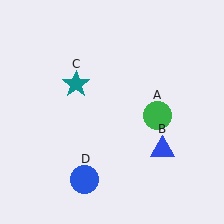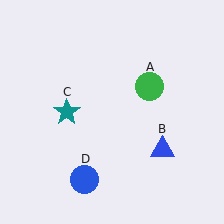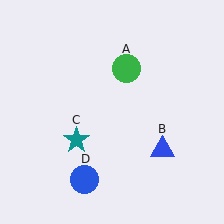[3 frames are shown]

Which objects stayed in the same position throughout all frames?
Blue triangle (object B) and blue circle (object D) remained stationary.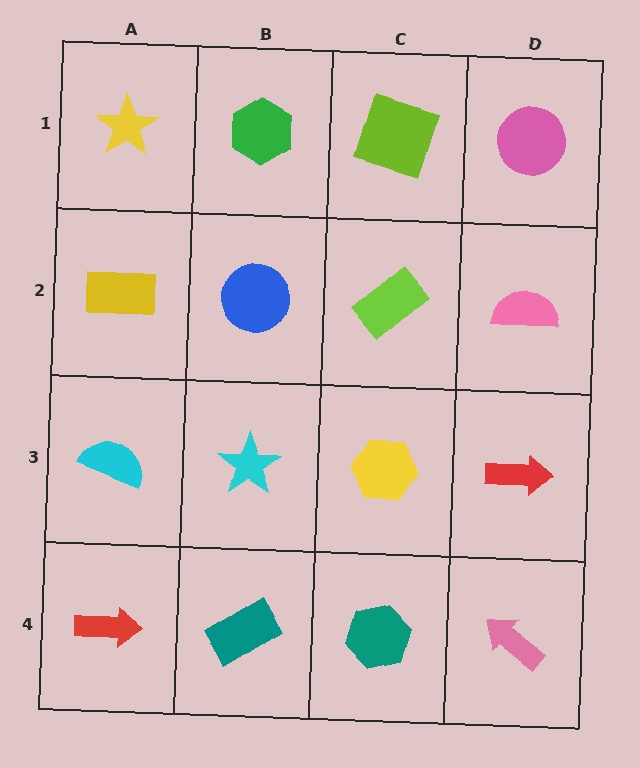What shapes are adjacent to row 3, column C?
A lime rectangle (row 2, column C), a teal hexagon (row 4, column C), a cyan star (row 3, column B), a red arrow (row 3, column D).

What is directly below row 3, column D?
A pink arrow.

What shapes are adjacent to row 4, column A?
A cyan semicircle (row 3, column A), a teal rectangle (row 4, column B).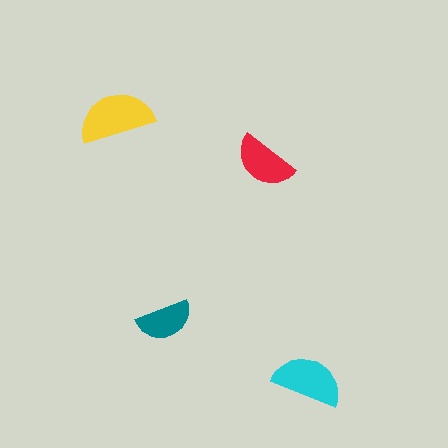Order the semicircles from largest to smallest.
the yellow one, the cyan one, the red one, the teal one.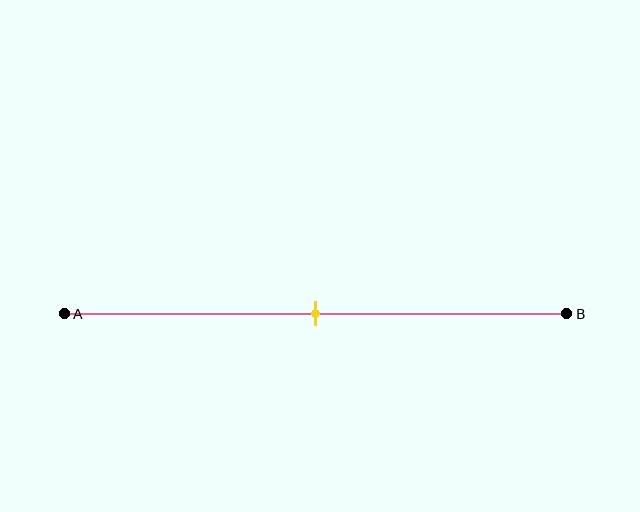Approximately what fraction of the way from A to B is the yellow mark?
The yellow mark is approximately 50% of the way from A to B.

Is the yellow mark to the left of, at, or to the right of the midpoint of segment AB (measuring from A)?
The yellow mark is approximately at the midpoint of segment AB.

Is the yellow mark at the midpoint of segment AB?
Yes, the mark is approximately at the midpoint.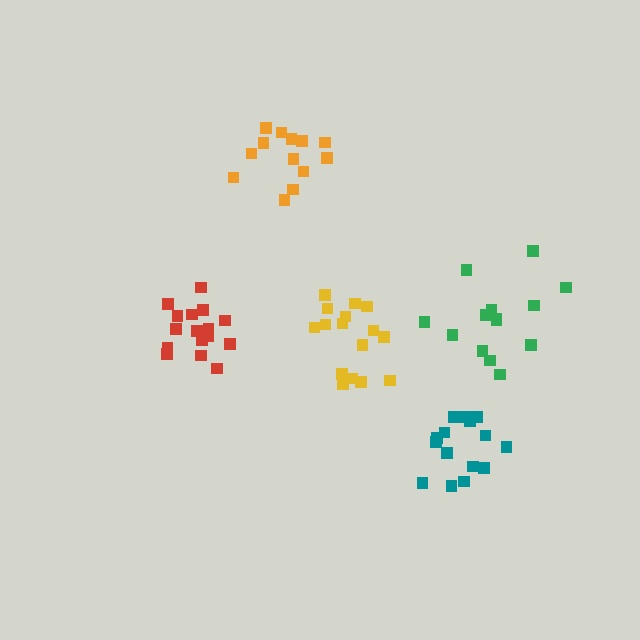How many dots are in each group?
Group 1: 16 dots, Group 2: 15 dots, Group 3: 16 dots, Group 4: 14 dots, Group 5: 13 dots (74 total).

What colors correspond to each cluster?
The clusters are colored: red, teal, yellow, green, orange.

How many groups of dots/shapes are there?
There are 5 groups.